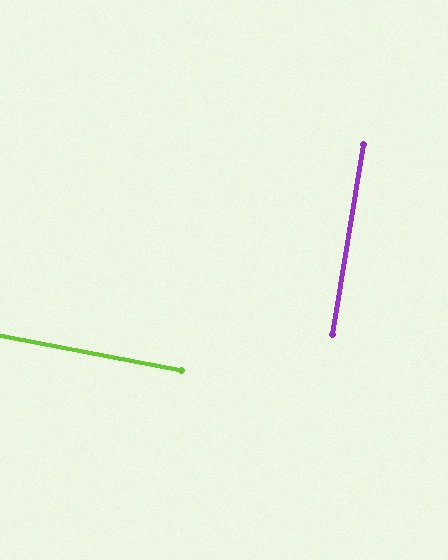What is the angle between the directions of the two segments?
Approximately 89 degrees.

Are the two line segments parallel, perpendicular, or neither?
Perpendicular — they meet at approximately 89°.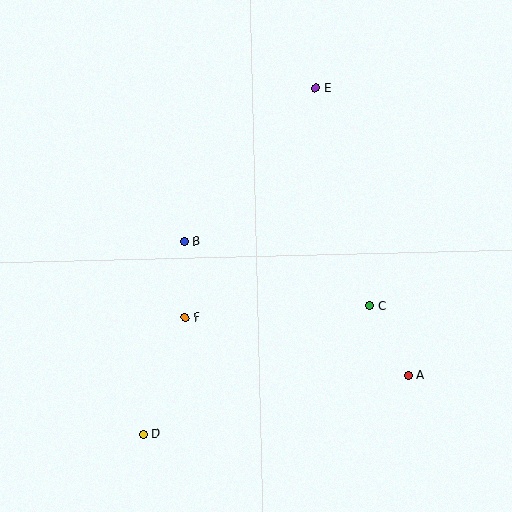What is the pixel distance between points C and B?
The distance between C and B is 197 pixels.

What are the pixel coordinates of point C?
Point C is at (370, 306).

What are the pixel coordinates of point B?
Point B is at (184, 242).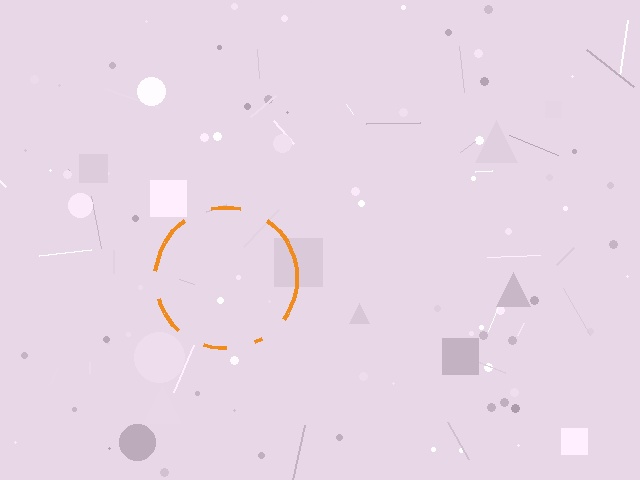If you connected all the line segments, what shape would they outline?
They would outline a circle.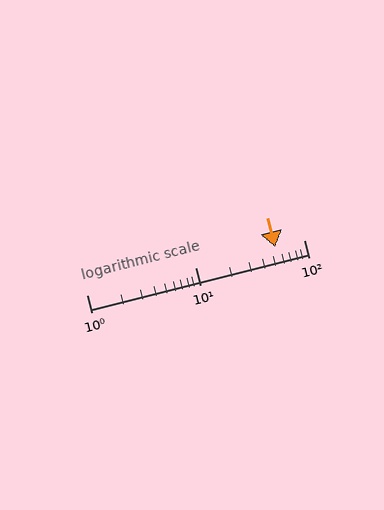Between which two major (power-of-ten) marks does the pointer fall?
The pointer is between 10 and 100.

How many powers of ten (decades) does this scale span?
The scale spans 2 decades, from 1 to 100.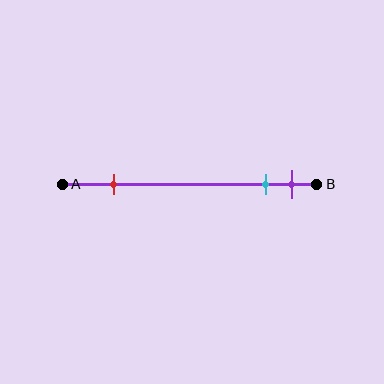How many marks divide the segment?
There are 3 marks dividing the segment.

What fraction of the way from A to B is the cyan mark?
The cyan mark is approximately 80% (0.8) of the way from A to B.